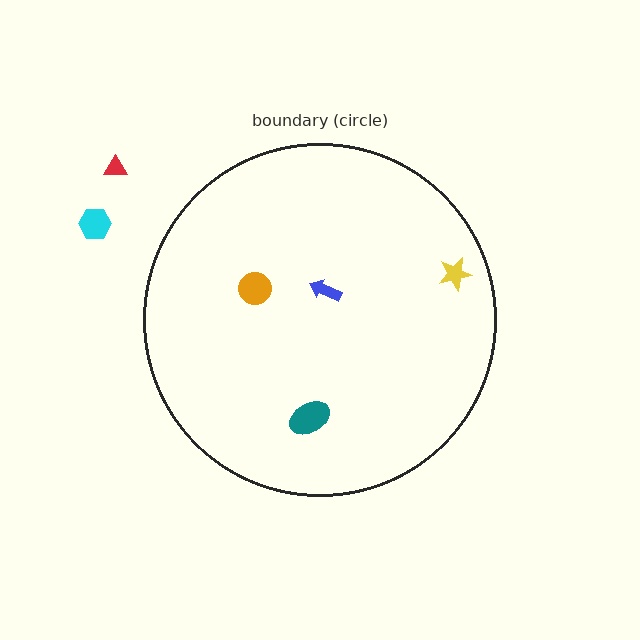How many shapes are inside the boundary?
4 inside, 2 outside.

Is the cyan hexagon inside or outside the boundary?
Outside.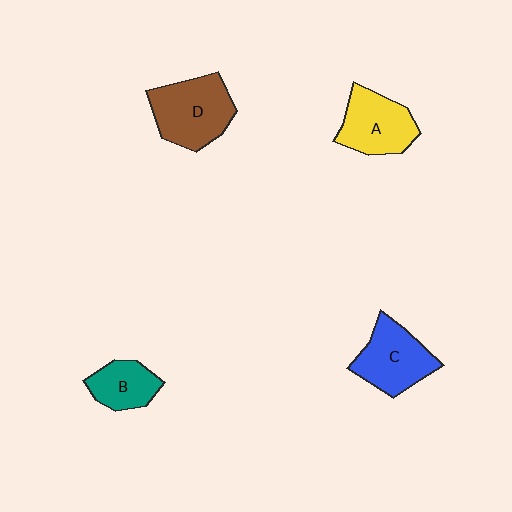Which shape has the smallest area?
Shape B (teal).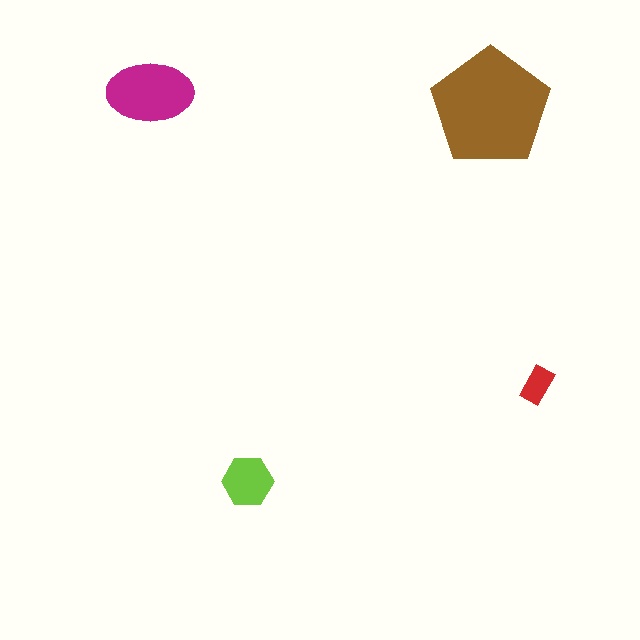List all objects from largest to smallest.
The brown pentagon, the magenta ellipse, the lime hexagon, the red rectangle.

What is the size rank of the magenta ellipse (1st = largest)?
2nd.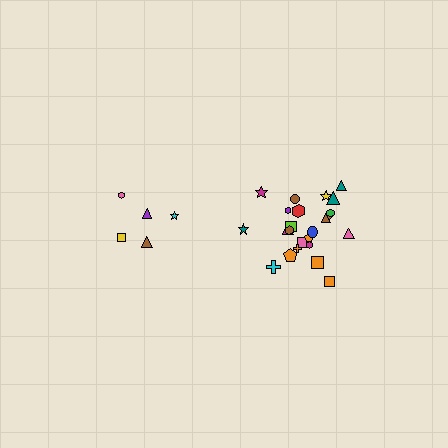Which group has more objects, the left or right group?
The right group.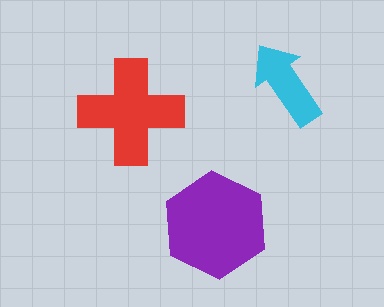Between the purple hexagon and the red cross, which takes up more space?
The purple hexagon.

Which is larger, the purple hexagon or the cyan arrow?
The purple hexagon.